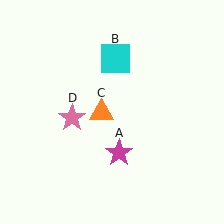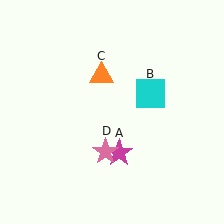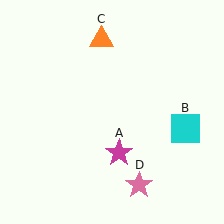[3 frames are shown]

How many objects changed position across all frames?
3 objects changed position: cyan square (object B), orange triangle (object C), pink star (object D).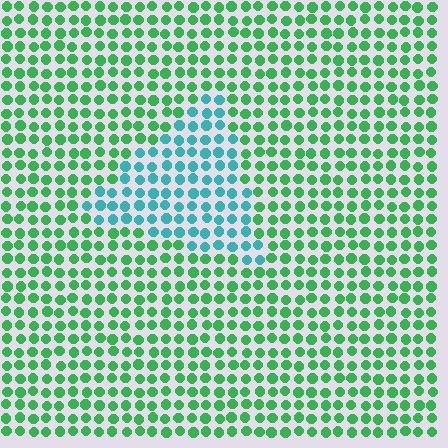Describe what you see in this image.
The image is filled with small green elements in a uniform arrangement. A triangle-shaped region is visible where the elements are tinted to a slightly different hue, forming a subtle color boundary.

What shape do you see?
I see a triangle.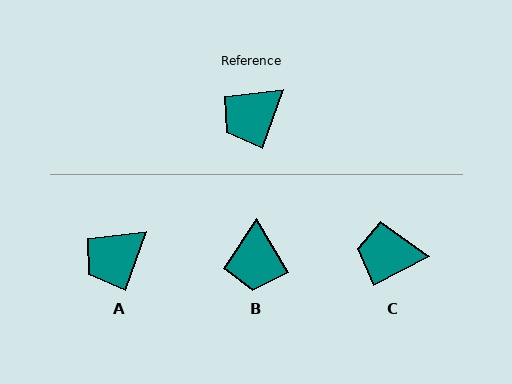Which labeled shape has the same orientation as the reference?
A.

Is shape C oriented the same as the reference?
No, it is off by about 43 degrees.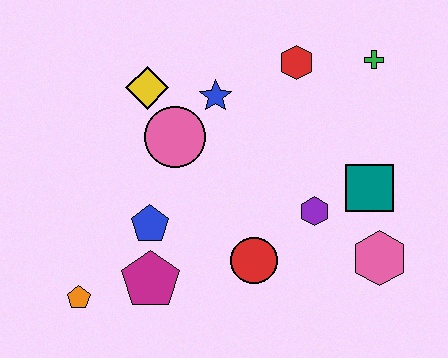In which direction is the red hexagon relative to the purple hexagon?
The red hexagon is above the purple hexagon.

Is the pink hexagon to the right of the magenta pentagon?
Yes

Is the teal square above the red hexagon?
No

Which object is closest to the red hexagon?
The green cross is closest to the red hexagon.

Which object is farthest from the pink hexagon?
The orange pentagon is farthest from the pink hexagon.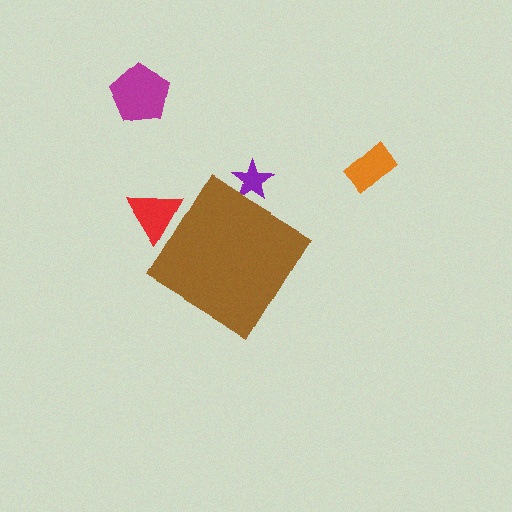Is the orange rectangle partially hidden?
No, the orange rectangle is fully visible.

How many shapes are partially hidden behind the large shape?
2 shapes are partially hidden.